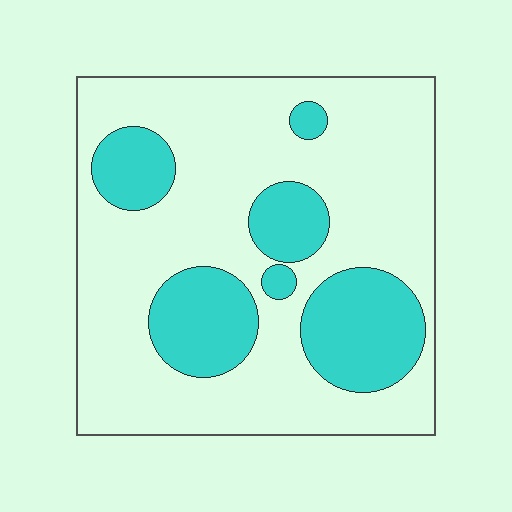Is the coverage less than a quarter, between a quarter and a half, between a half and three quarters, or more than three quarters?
Between a quarter and a half.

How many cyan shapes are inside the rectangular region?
6.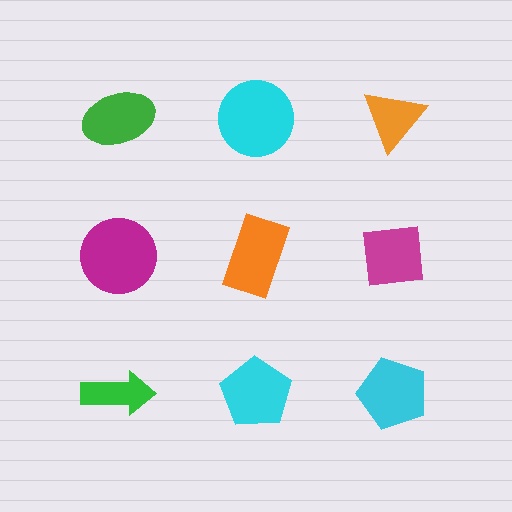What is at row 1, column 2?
A cyan circle.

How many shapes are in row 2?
3 shapes.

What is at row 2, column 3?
A magenta square.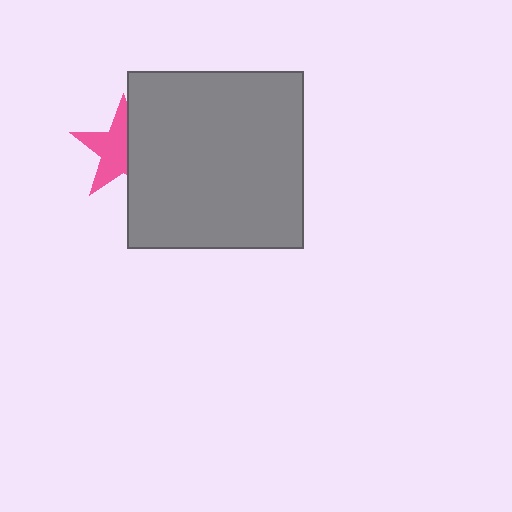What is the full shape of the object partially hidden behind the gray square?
The partially hidden object is a pink star.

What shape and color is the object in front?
The object in front is a gray square.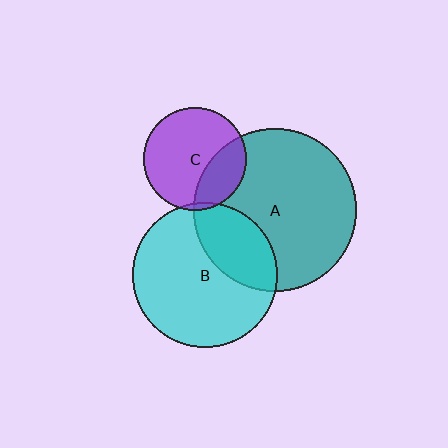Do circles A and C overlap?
Yes.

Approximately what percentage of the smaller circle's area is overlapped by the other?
Approximately 30%.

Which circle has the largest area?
Circle A (teal).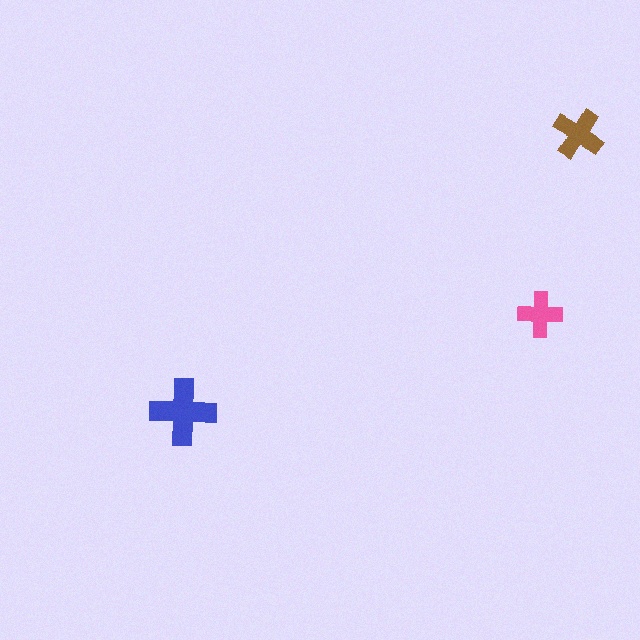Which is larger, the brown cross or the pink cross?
The brown one.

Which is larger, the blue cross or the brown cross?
The blue one.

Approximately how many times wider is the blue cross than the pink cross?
About 1.5 times wider.